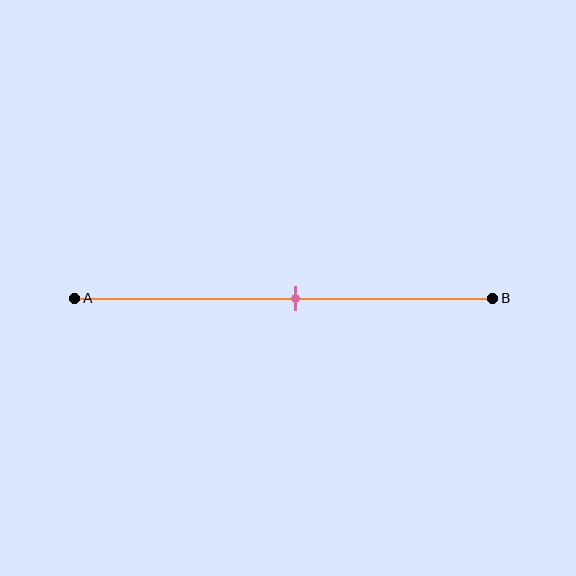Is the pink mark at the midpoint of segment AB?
No, the mark is at about 55% from A, not at the 50% midpoint.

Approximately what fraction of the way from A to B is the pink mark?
The pink mark is approximately 55% of the way from A to B.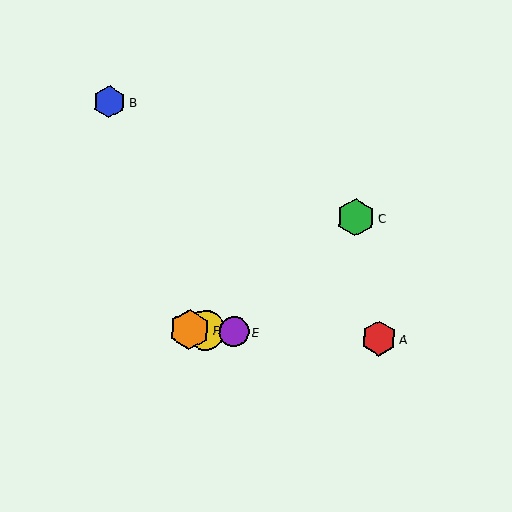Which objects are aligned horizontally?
Objects A, D, E, F are aligned horizontally.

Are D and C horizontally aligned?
No, D is at y≈330 and C is at y≈217.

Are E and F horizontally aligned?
Yes, both are at y≈332.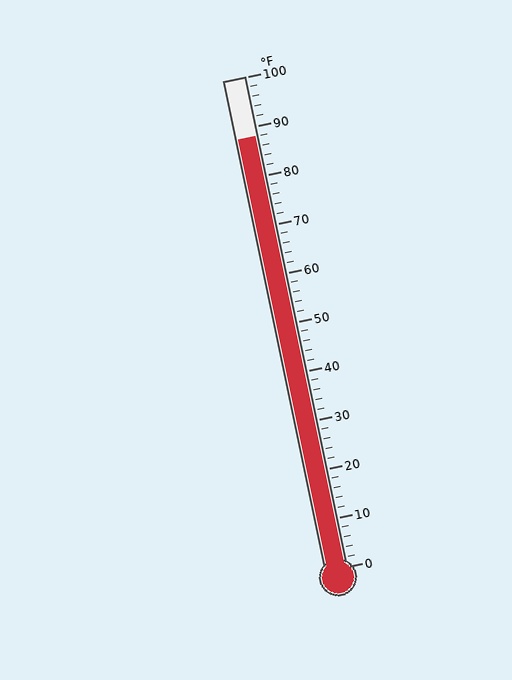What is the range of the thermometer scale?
The thermometer scale ranges from 0°F to 100°F.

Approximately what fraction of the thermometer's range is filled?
The thermometer is filled to approximately 90% of its range.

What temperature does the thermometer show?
The thermometer shows approximately 88°F.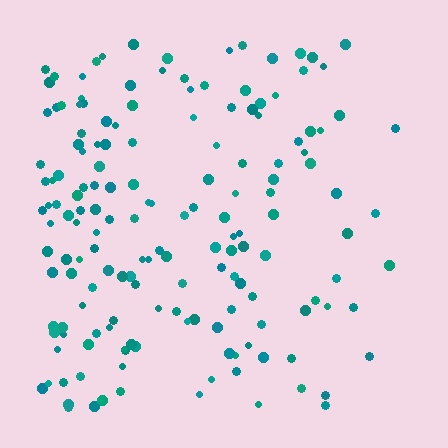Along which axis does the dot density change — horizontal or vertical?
Horizontal.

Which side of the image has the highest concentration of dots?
The left.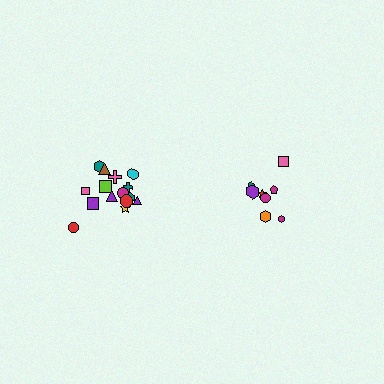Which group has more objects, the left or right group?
The left group.